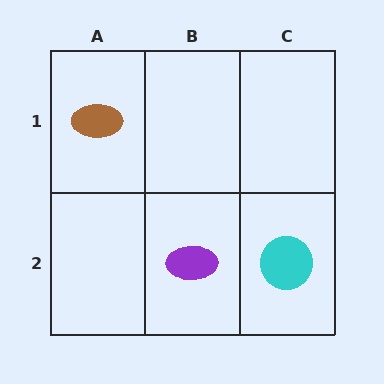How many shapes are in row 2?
2 shapes.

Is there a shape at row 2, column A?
No, that cell is empty.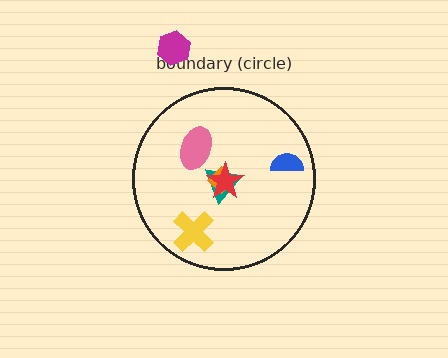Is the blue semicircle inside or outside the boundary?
Inside.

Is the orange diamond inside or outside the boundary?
Inside.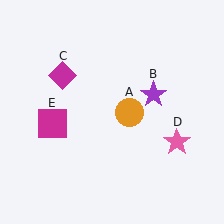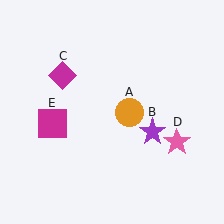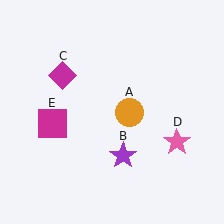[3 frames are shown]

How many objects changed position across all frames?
1 object changed position: purple star (object B).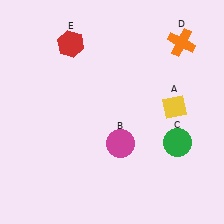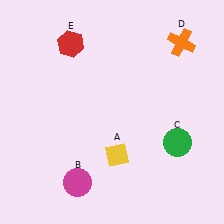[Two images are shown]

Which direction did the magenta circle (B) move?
The magenta circle (B) moved left.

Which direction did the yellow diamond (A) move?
The yellow diamond (A) moved left.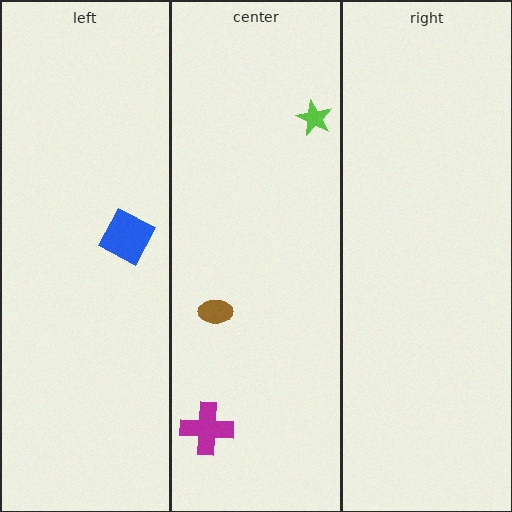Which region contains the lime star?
The center region.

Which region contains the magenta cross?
The center region.